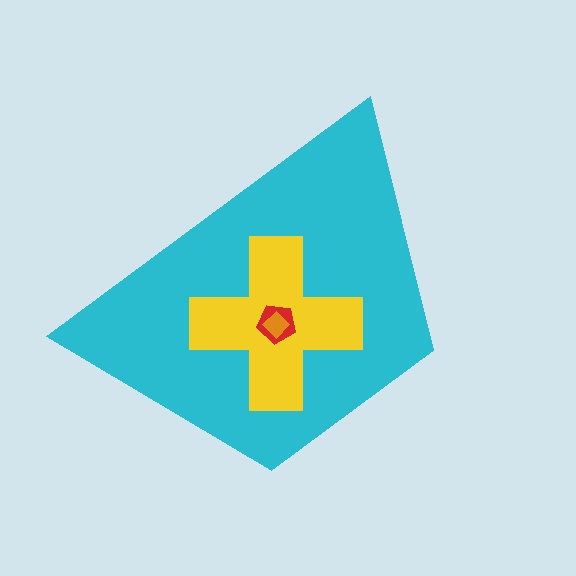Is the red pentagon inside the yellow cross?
Yes.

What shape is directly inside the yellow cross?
The red pentagon.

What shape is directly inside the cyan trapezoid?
The yellow cross.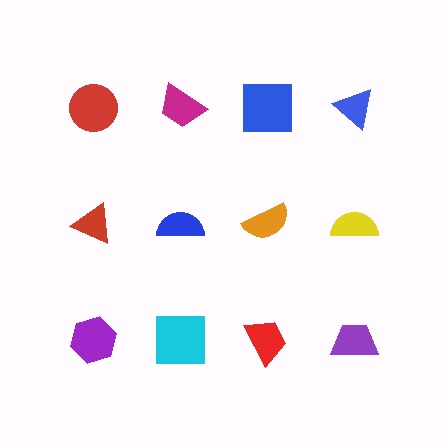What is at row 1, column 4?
A blue triangle.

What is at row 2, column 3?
An orange semicircle.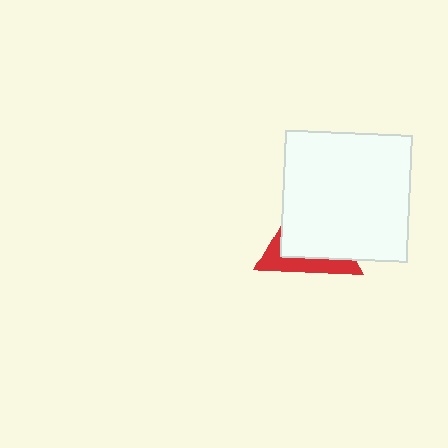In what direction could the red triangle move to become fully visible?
The red triangle could move toward the lower-left. That would shift it out from behind the white square entirely.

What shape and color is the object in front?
The object in front is a white square.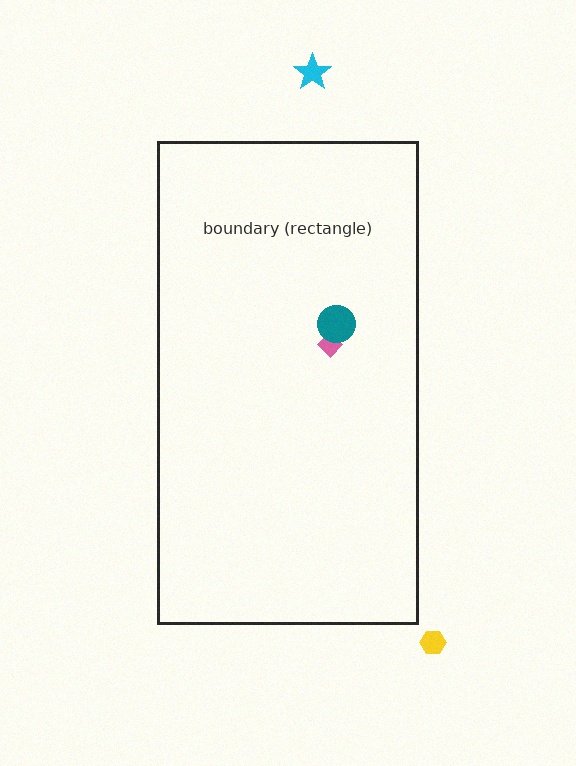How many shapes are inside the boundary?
2 inside, 2 outside.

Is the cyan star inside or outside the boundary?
Outside.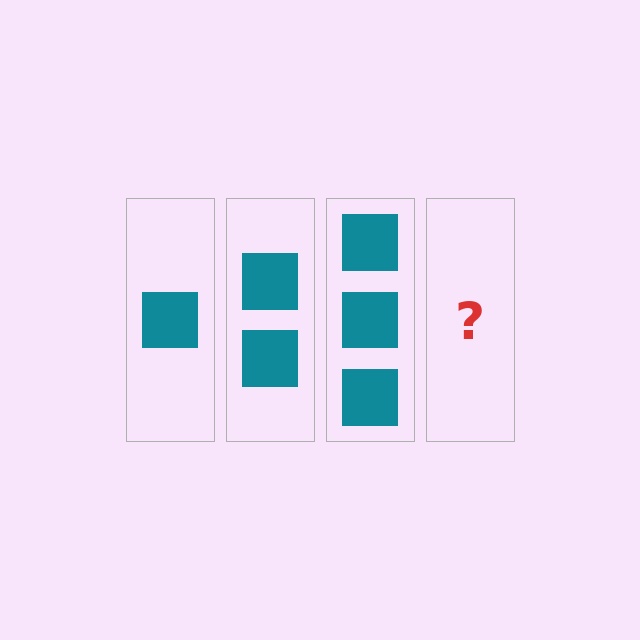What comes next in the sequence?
The next element should be 4 squares.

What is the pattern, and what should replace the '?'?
The pattern is that each step adds one more square. The '?' should be 4 squares.